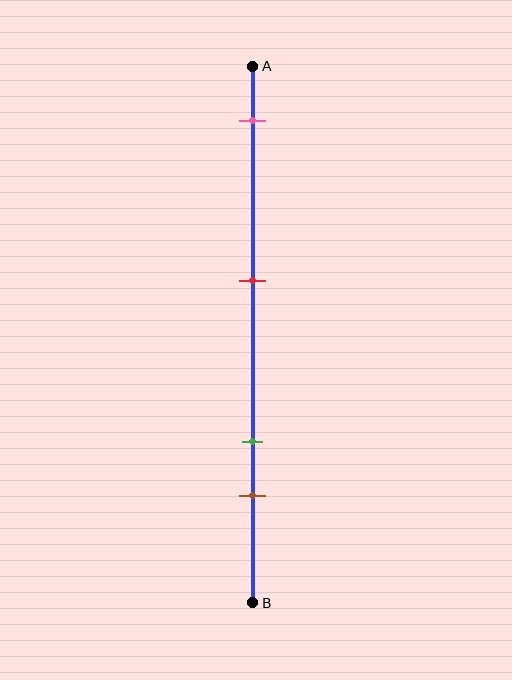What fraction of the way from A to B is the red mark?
The red mark is approximately 40% (0.4) of the way from A to B.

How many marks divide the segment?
There are 4 marks dividing the segment.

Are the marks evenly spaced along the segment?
No, the marks are not evenly spaced.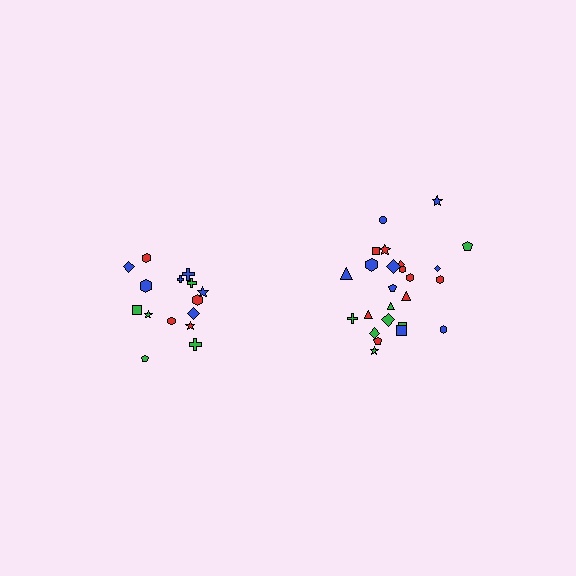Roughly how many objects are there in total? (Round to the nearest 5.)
Roughly 40 objects in total.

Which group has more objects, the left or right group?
The right group.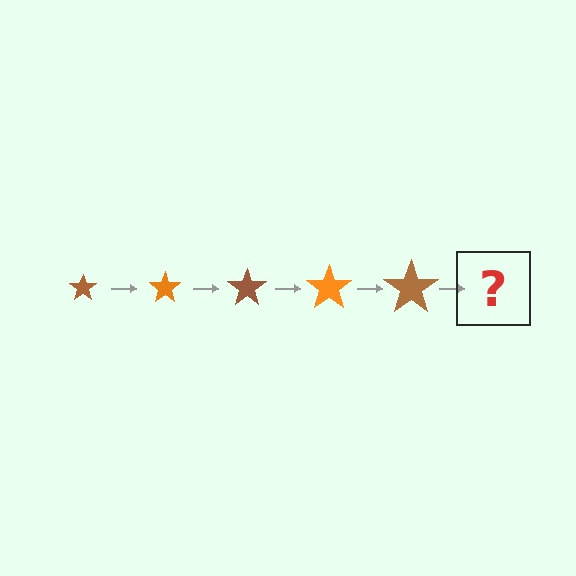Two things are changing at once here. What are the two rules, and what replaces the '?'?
The two rules are that the star grows larger each step and the color cycles through brown and orange. The '?' should be an orange star, larger than the previous one.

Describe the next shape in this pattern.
It should be an orange star, larger than the previous one.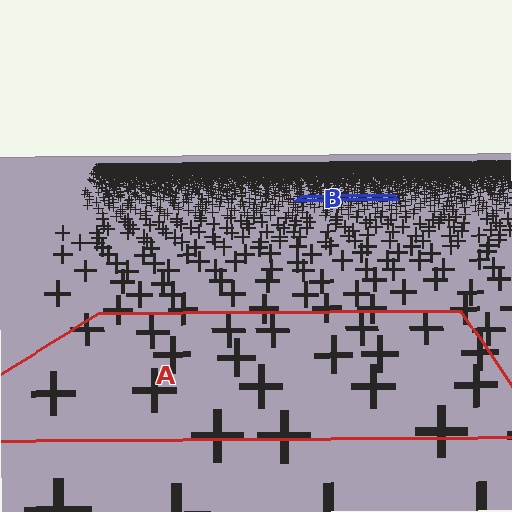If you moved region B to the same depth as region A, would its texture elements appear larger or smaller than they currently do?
They would appear larger. At a closer depth, the same texture elements are projected at a bigger on-screen size.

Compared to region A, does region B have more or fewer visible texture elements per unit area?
Region B has more texture elements per unit area — they are packed more densely because it is farther away.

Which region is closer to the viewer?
Region A is closer. The texture elements there are larger and more spread out.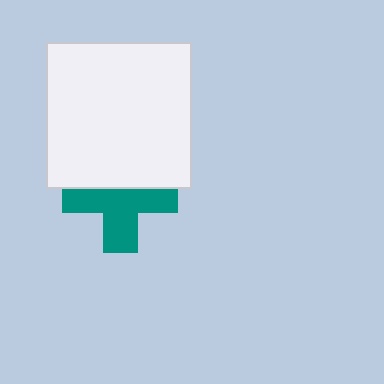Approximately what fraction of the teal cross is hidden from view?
Roughly 40% of the teal cross is hidden behind the white square.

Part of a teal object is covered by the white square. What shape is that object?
It is a cross.